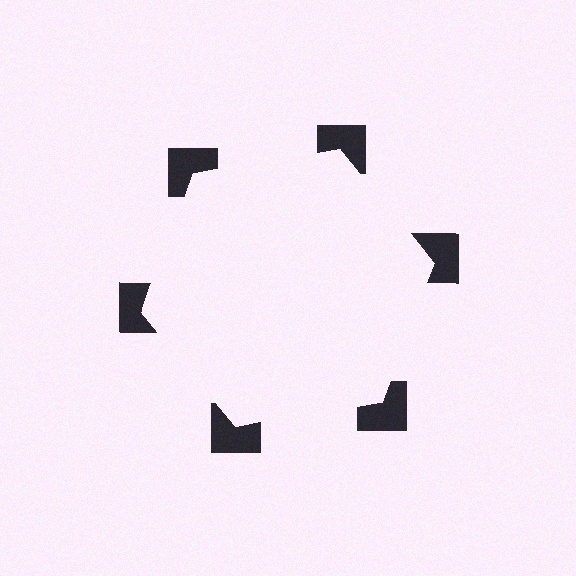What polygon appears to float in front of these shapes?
An illusory hexagon — its edges are inferred from the aligned wedge cuts in the notched squares, not physically drawn.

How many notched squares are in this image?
There are 6 — one at each vertex of the illusory hexagon.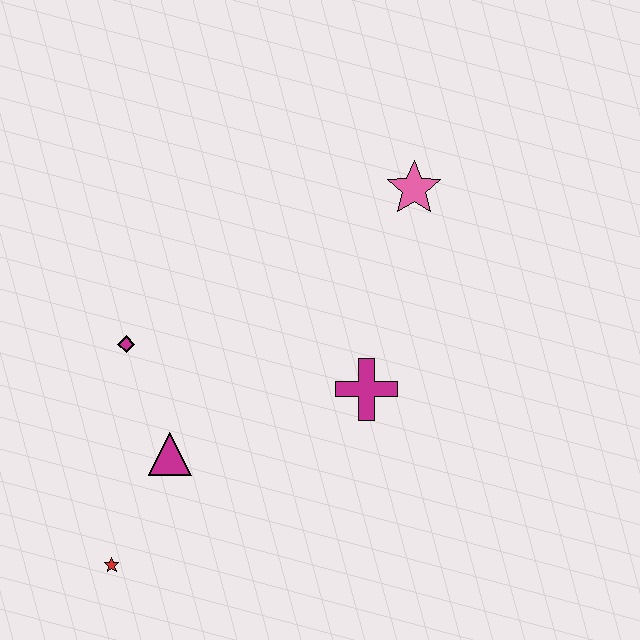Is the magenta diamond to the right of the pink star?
No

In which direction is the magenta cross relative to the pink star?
The magenta cross is below the pink star.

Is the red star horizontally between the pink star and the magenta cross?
No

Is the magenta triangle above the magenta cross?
No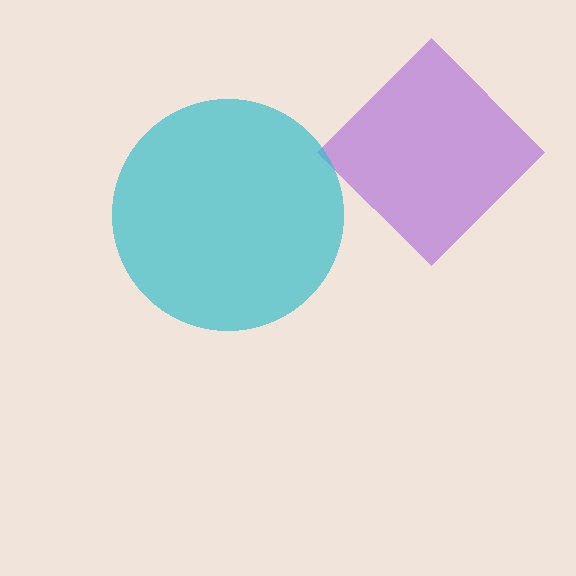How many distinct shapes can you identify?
There are 2 distinct shapes: a purple diamond, a cyan circle.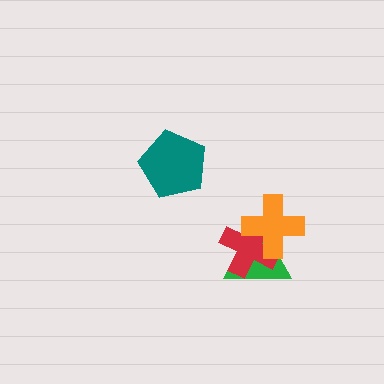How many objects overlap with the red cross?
2 objects overlap with the red cross.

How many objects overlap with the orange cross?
2 objects overlap with the orange cross.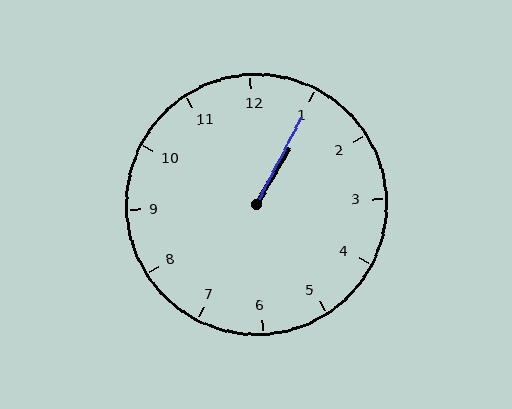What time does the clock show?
1:05.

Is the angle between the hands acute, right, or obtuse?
It is acute.